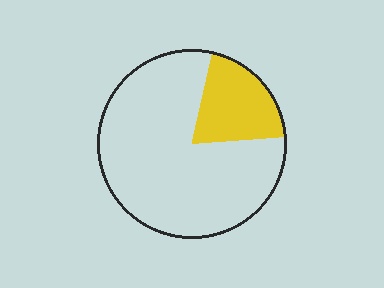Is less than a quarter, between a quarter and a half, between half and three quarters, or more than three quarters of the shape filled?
Less than a quarter.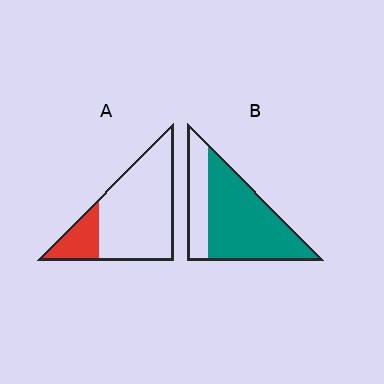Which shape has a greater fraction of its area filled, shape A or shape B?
Shape B.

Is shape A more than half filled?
No.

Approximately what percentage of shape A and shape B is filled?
A is approximately 20% and B is approximately 70%.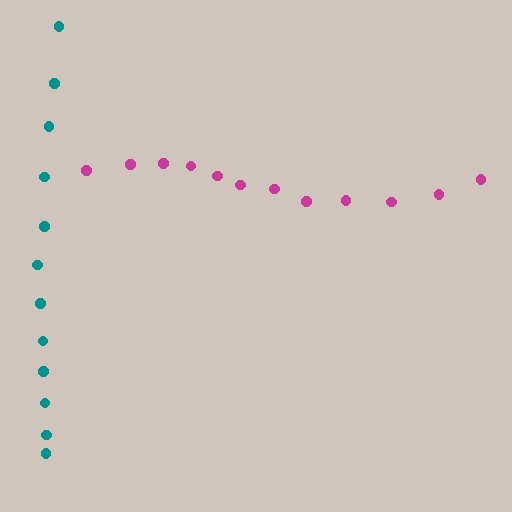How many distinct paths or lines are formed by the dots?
There are 2 distinct paths.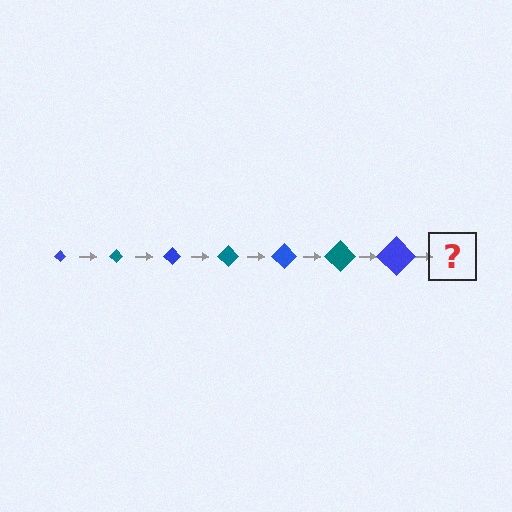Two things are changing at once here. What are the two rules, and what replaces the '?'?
The two rules are that the diamond grows larger each step and the color cycles through blue and teal. The '?' should be a teal diamond, larger than the previous one.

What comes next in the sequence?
The next element should be a teal diamond, larger than the previous one.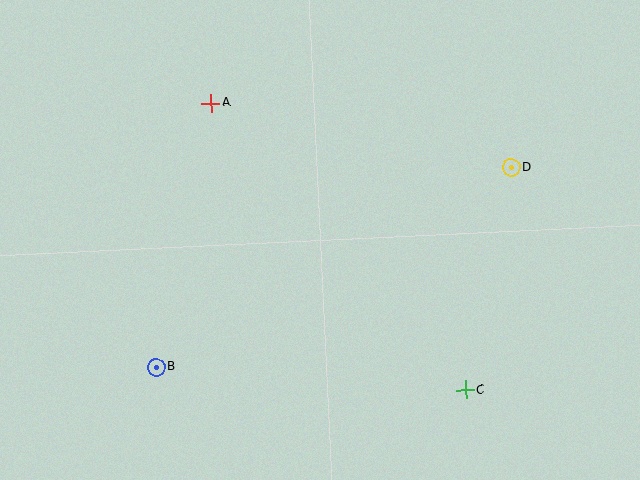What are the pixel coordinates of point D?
Point D is at (511, 168).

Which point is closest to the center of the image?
Point A at (211, 103) is closest to the center.